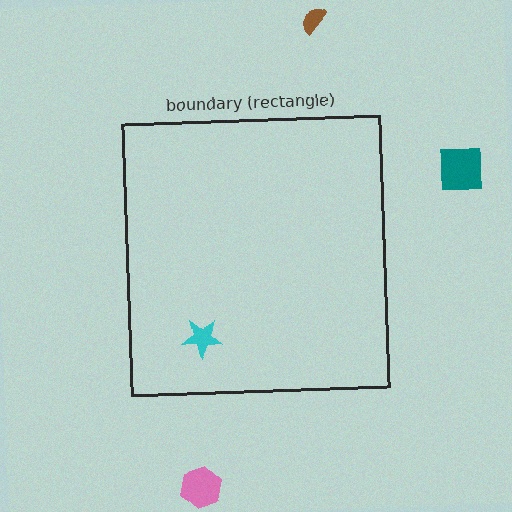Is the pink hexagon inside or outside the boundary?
Outside.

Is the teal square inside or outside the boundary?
Outside.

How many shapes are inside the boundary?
1 inside, 3 outside.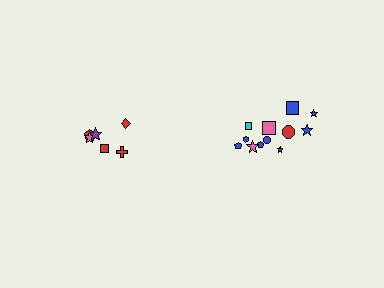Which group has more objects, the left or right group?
The right group.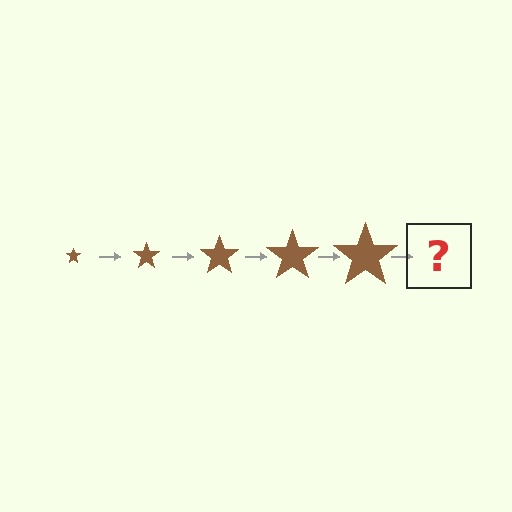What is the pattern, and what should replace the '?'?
The pattern is that the star gets progressively larger each step. The '?' should be a brown star, larger than the previous one.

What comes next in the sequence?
The next element should be a brown star, larger than the previous one.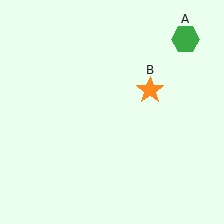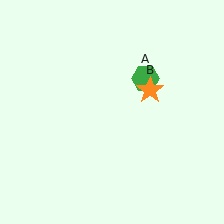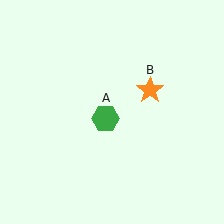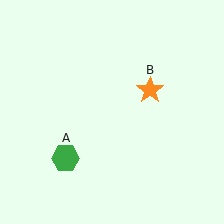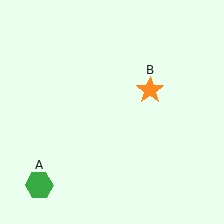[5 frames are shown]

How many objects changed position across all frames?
1 object changed position: green hexagon (object A).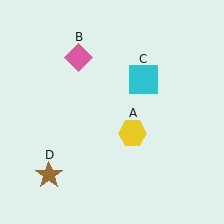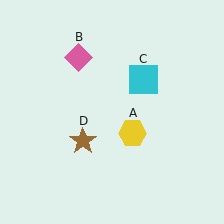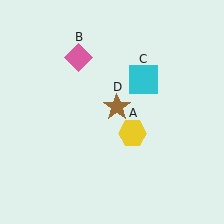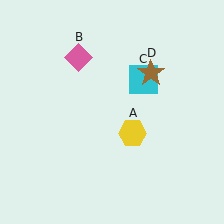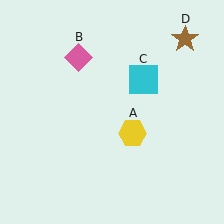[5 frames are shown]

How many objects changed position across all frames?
1 object changed position: brown star (object D).